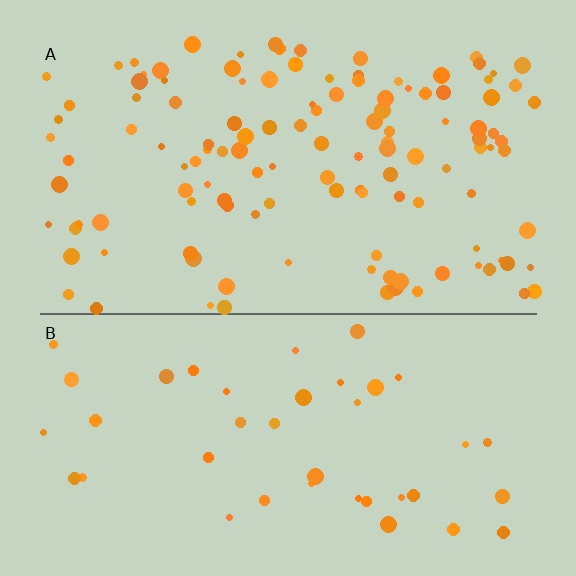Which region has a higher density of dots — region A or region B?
A (the top).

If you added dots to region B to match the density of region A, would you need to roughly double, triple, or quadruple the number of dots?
Approximately triple.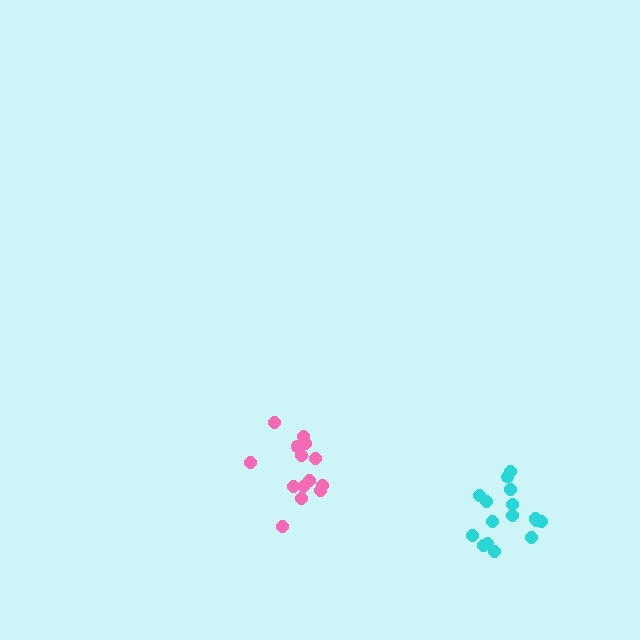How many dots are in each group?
Group 1: 14 dots, Group 2: 16 dots (30 total).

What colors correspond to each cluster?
The clusters are colored: pink, cyan.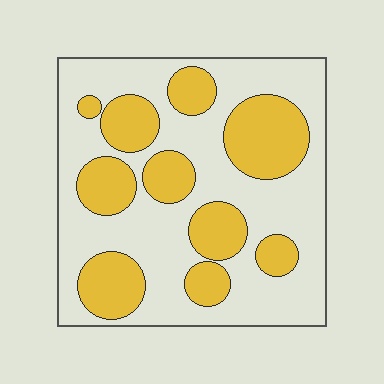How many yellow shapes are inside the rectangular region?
10.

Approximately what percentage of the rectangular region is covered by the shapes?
Approximately 35%.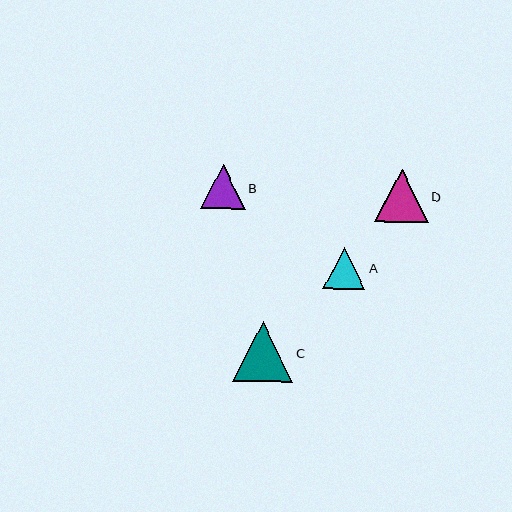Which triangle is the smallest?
Triangle A is the smallest with a size of approximately 42 pixels.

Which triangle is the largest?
Triangle C is the largest with a size of approximately 60 pixels.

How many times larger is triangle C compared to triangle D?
Triangle C is approximately 1.1 times the size of triangle D.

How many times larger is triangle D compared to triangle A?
Triangle D is approximately 1.3 times the size of triangle A.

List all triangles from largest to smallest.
From largest to smallest: C, D, B, A.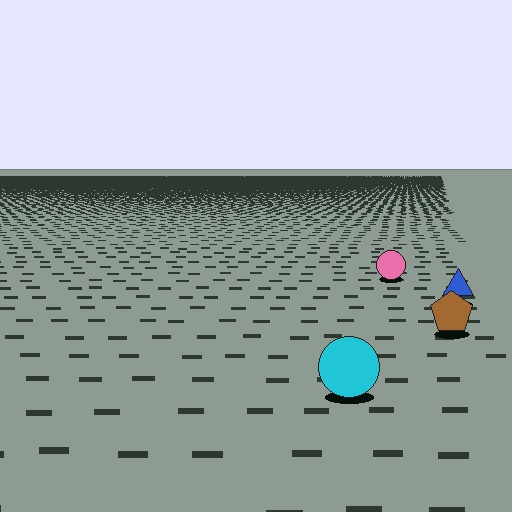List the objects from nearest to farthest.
From nearest to farthest: the cyan circle, the brown pentagon, the blue triangle, the pink circle.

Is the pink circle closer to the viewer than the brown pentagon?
No. The brown pentagon is closer — you can tell from the texture gradient: the ground texture is coarser near it.